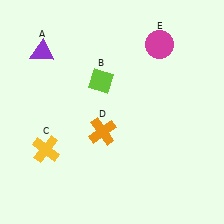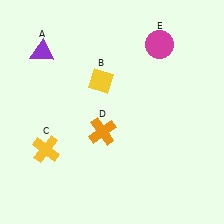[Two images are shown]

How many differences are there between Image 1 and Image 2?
There is 1 difference between the two images.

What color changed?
The diamond (B) changed from lime in Image 1 to yellow in Image 2.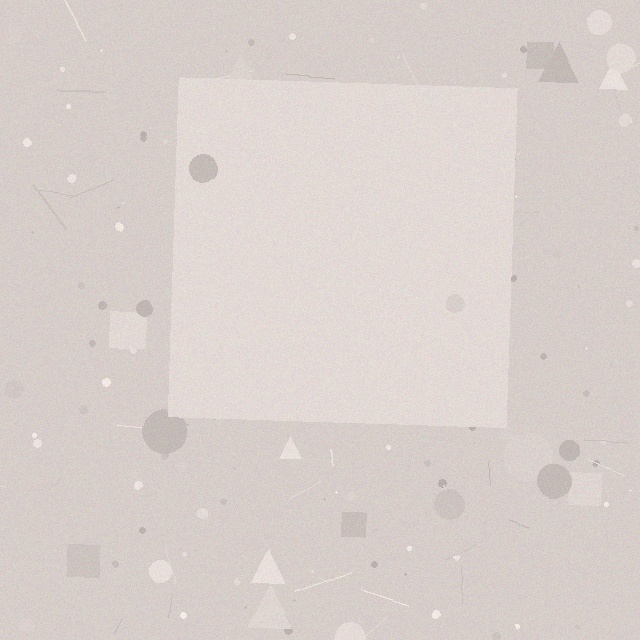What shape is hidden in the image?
A square is hidden in the image.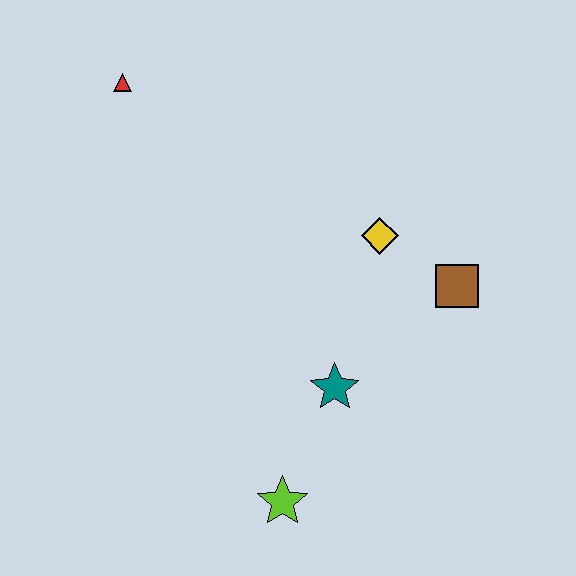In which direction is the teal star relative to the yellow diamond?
The teal star is below the yellow diamond.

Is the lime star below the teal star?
Yes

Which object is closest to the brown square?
The yellow diamond is closest to the brown square.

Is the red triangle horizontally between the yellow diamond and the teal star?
No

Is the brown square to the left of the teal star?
No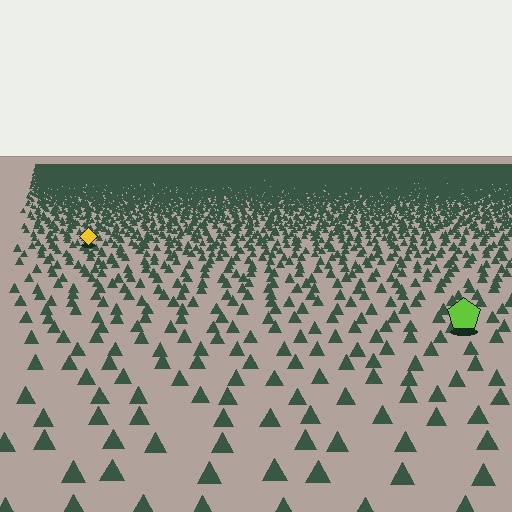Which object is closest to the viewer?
The lime pentagon is closest. The texture marks near it are larger and more spread out.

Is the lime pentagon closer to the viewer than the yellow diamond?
Yes. The lime pentagon is closer — you can tell from the texture gradient: the ground texture is coarser near it.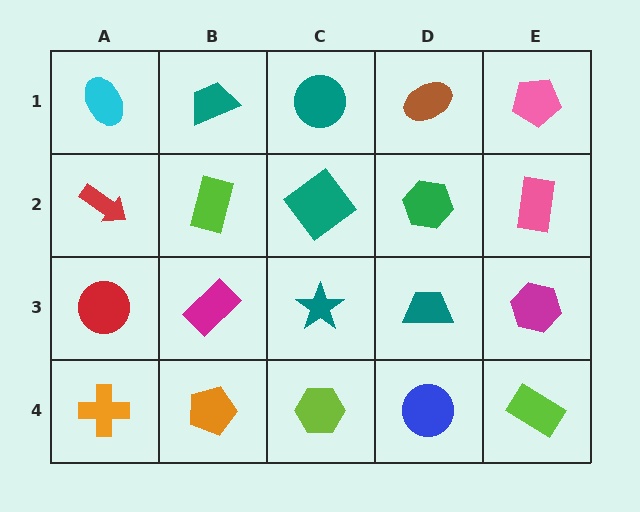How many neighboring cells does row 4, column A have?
2.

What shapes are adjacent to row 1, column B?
A lime rectangle (row 2, column B), a cyan ellipse (row 1, column A), a teal circle (row 1, column C).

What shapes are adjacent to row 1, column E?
A pink rectangle (row 2, column E), a brown ellipse (row 1, column D).